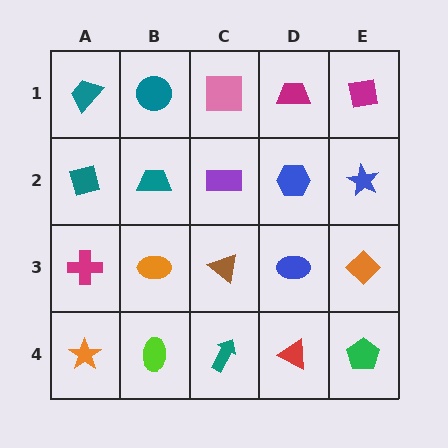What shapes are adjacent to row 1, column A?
A teal square (row 2, column A), a teal circle (row 1, column B).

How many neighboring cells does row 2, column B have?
4.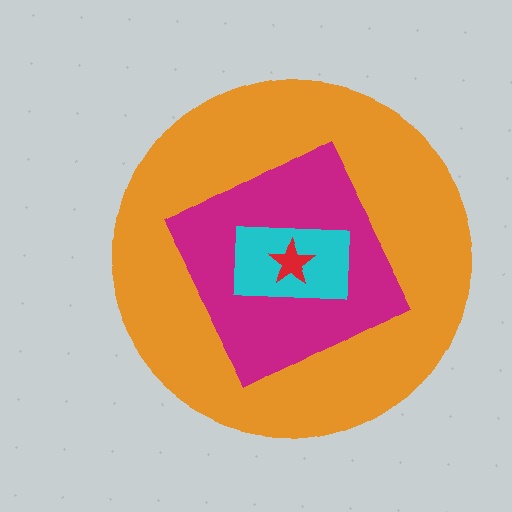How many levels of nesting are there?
4.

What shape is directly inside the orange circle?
The magenta square.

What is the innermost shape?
The red star.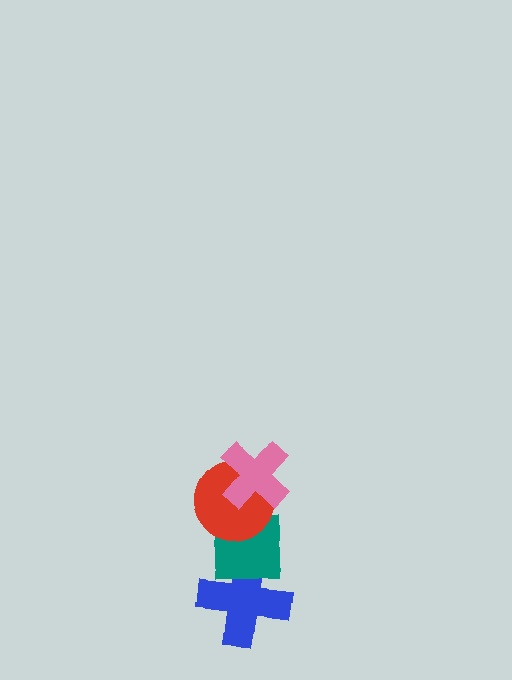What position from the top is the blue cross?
The blue cross is 4th from the top.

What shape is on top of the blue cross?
The teal square is on top of the blue cross.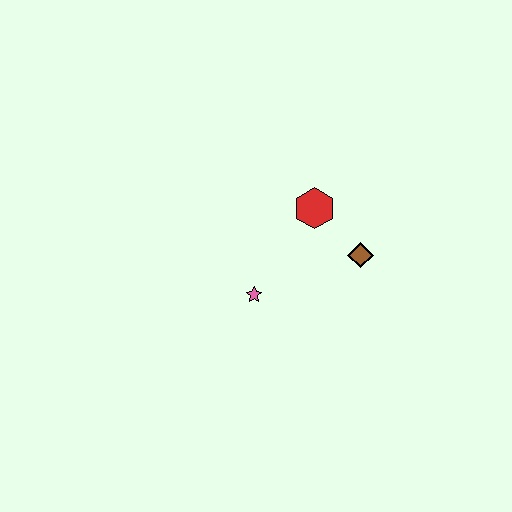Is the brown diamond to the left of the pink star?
No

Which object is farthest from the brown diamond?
The pink star is farthest from the brown diamond.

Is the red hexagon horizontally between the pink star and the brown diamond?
Yes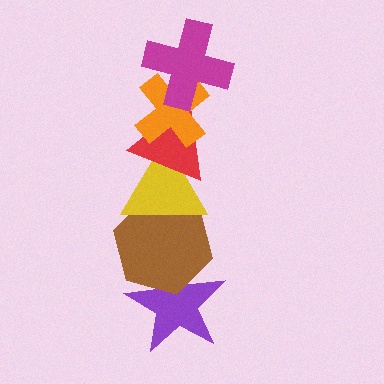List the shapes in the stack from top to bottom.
From top to bottom: the magenta cross, the orange cross, the red triangle, the yellow triangle, the brown hexagon, the purple star.